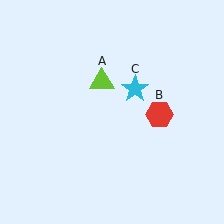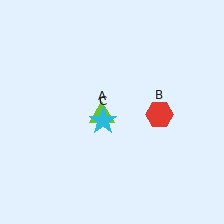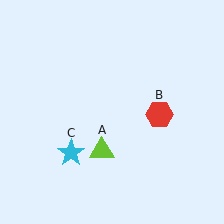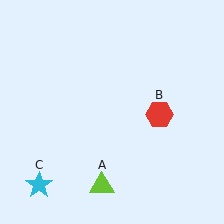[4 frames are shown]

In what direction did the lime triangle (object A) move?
The lime triangle (object A) moved down.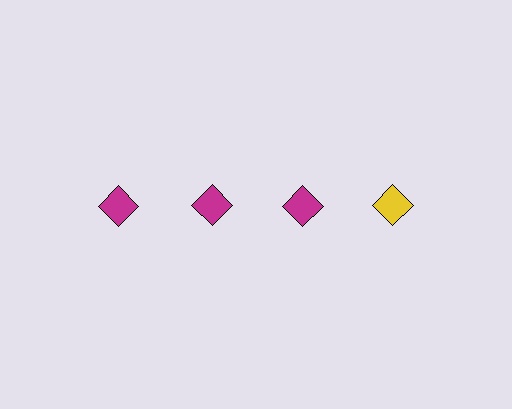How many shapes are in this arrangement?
There are 4 shapes arranged in a grid pattern.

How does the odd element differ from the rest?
It has a different color: yellow instead of magenta.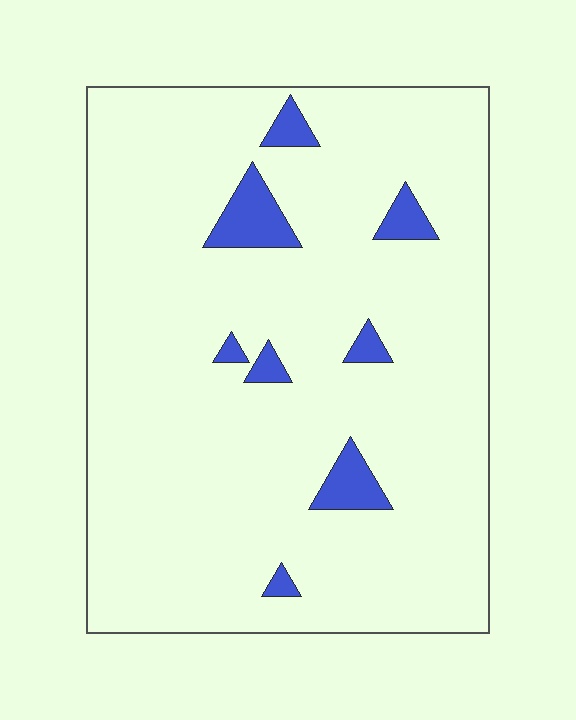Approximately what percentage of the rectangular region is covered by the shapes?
Approximately 5%.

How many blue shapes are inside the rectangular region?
8.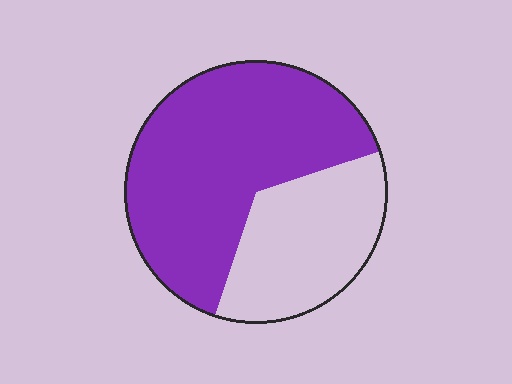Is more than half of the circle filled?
Yes.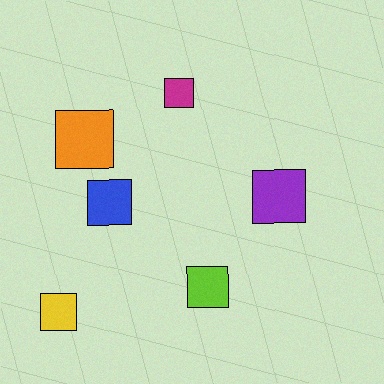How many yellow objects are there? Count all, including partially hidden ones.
There is 1 yellow object.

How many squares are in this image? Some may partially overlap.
There are 6 squares.